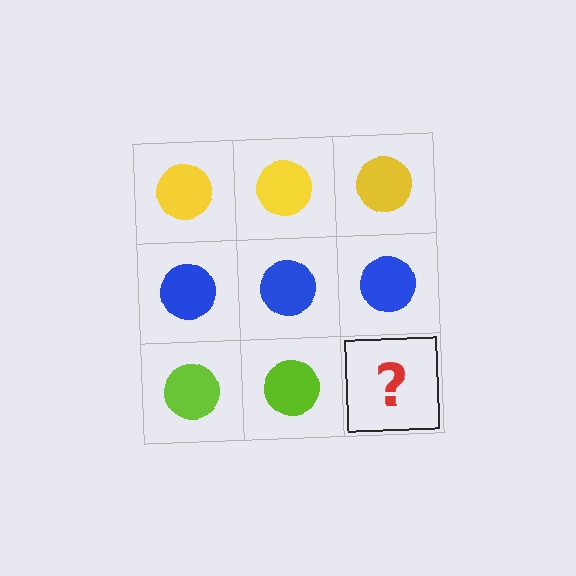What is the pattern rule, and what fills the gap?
The rule is that each row has a consistent color. The gap should be filled with a lime circle.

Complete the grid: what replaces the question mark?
The question mark should be replaced with a lime circle.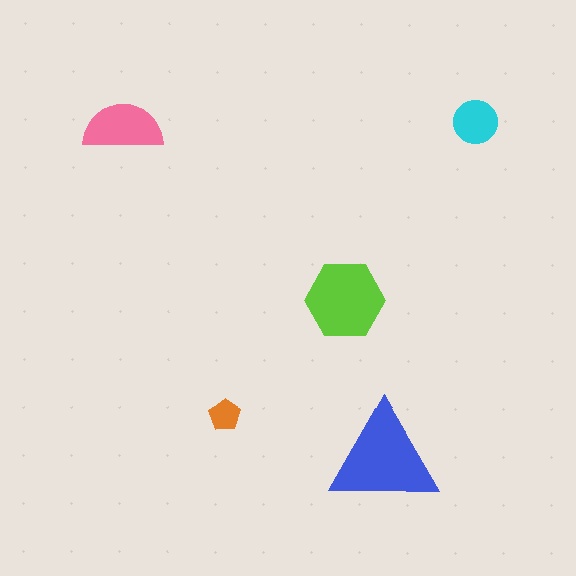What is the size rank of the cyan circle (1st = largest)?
4th.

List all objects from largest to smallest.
The blue triangle, the lime hexagon, the pink semicircle, the cyan circle, the orange pentagon.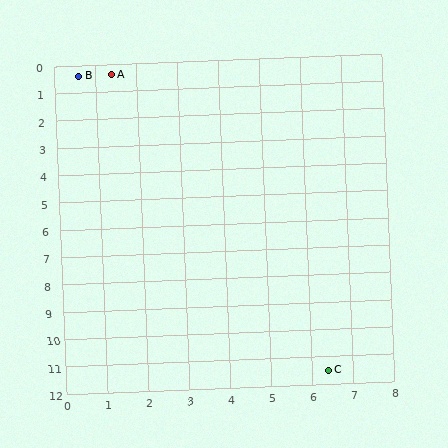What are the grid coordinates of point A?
Point A is at approximately (1.4, 0.4).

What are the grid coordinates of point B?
Point B is at approximately (0.6, 0.4).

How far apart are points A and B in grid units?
Points A and B are about 0.8 grid units apart.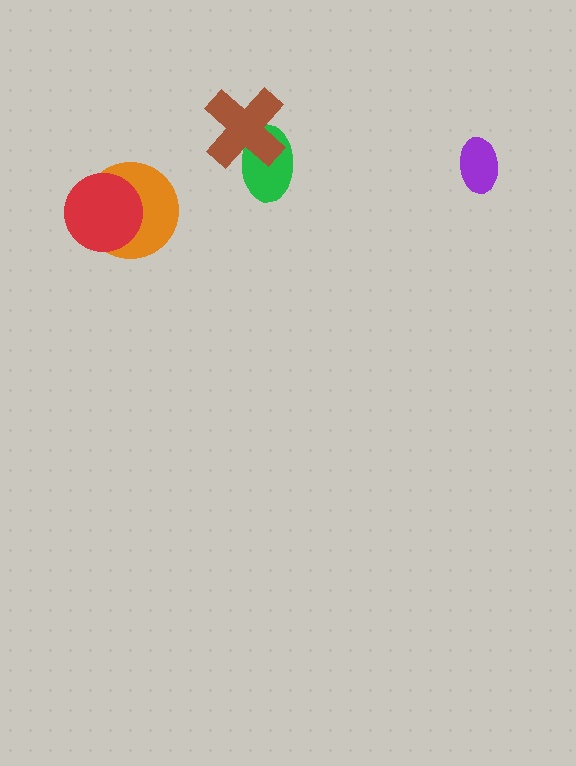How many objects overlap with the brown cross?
1 object overlaps with the brown cross.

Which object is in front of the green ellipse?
The brown cross is in front of the green ellipse.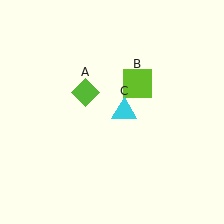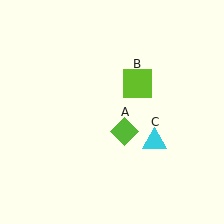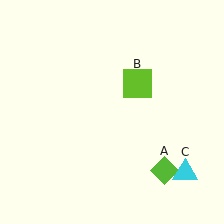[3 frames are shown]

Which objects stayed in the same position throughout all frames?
Lime square (object B) remained stationary.